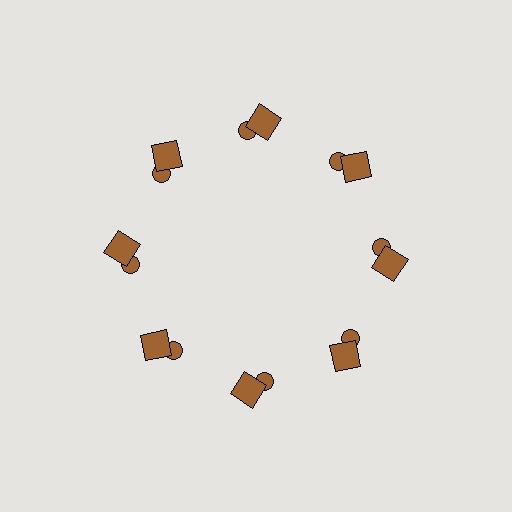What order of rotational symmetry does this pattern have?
This pattern has 8-fold rotational symmetry.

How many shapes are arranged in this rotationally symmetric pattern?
There are 16 shapes, arranged in 8 groups of 2.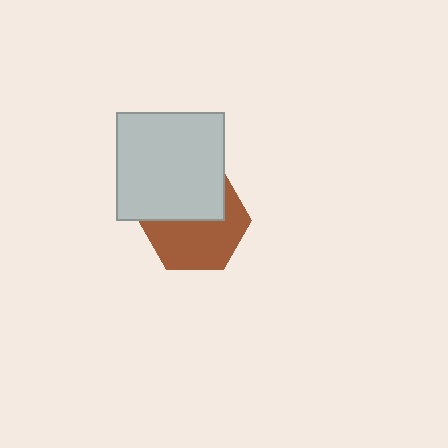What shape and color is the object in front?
The object in front is a light gray square.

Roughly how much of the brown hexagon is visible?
About half of it is visible (roughly 56%).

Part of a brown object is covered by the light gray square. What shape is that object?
It is a hexagon.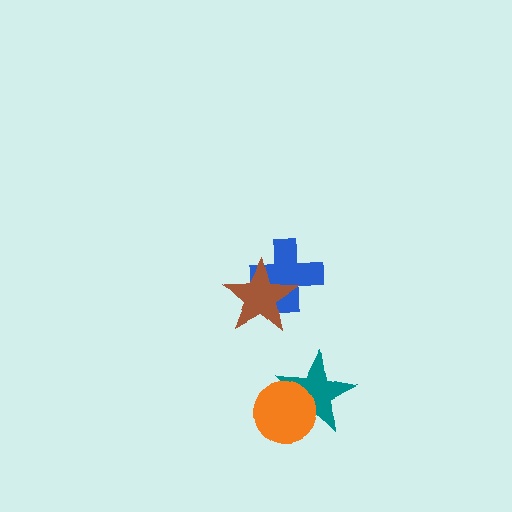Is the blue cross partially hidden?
Yes, it is partially covered by another shape.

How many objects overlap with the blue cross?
1 object overlaps with the blue cross.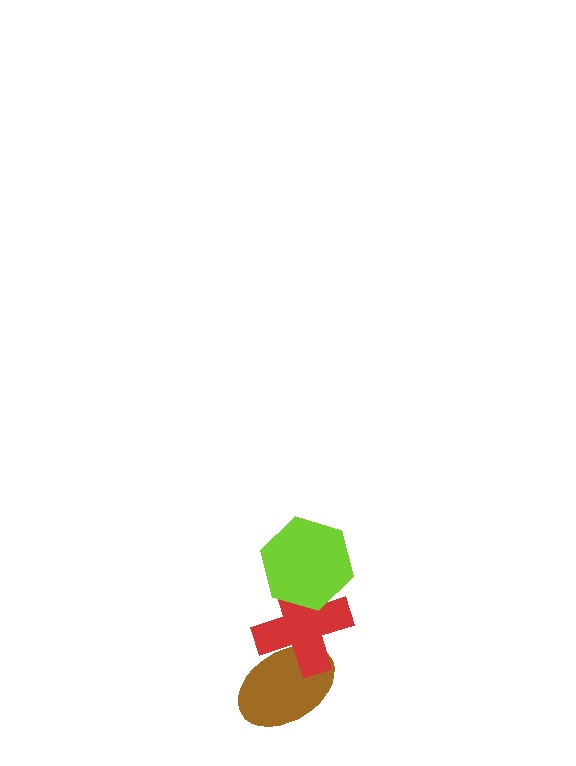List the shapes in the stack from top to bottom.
From top to bottom: the lime hexagon, the red cross, the brown ellipse.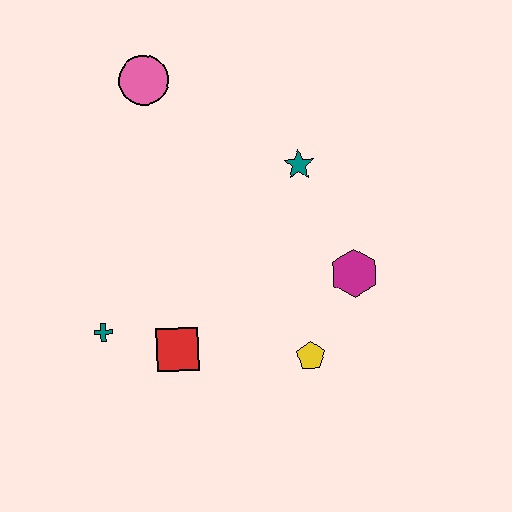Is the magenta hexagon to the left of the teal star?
No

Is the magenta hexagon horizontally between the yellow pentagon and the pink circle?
No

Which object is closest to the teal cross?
The red square is closest to the teal cross.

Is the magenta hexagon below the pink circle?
Yes